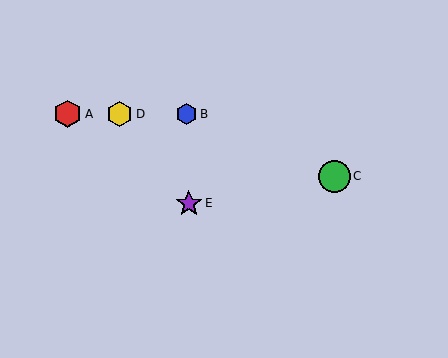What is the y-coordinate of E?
Object E is at y≈203.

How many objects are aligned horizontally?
3 objects (A, B, D) are aligned horizontally.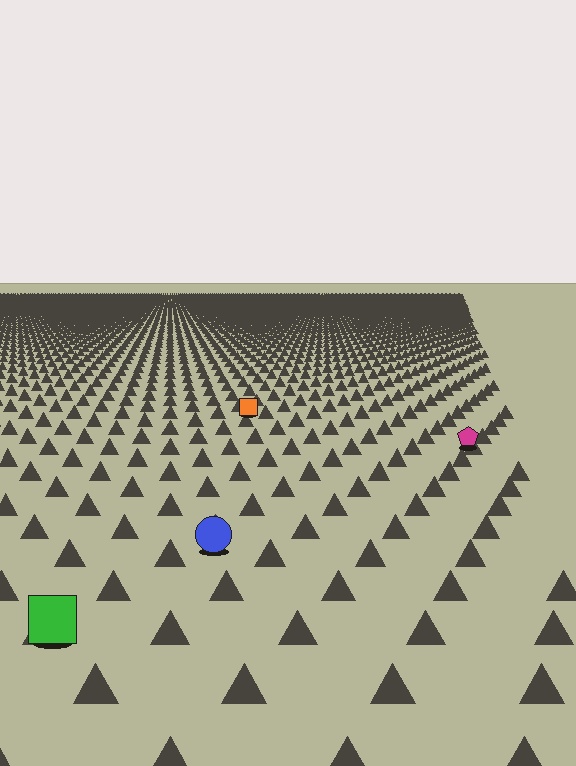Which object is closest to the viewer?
The green square is closest. The texture marks near it are larger and more spread out.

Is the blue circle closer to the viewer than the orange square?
Yes. The blue circle is closer — you can tell from the texture gradient: the ground texture is coarser near it.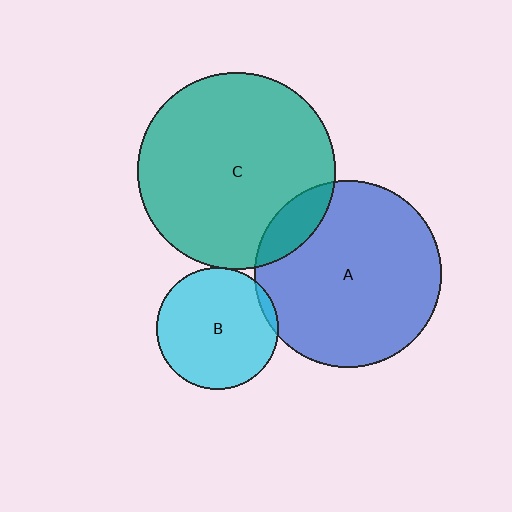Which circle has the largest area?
Circle C (teal).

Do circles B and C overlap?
Yes.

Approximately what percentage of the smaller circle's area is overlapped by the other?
Approximately 5%.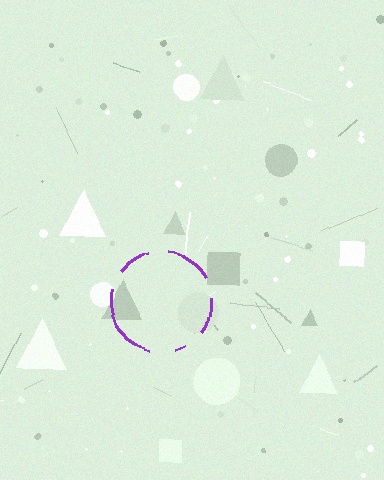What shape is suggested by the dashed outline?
The dashed outline suggests a circle.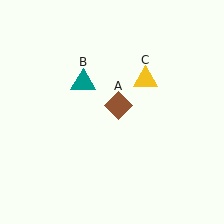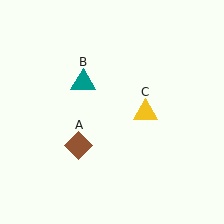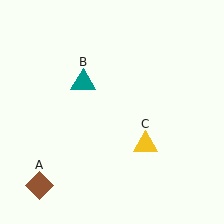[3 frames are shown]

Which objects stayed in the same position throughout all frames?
Teal triangle (object B) remained stationary.